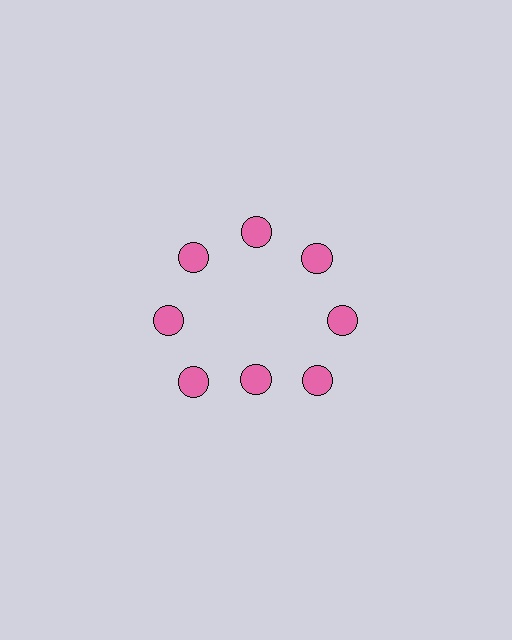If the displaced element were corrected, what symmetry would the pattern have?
It would have 8-fold rotational symmetry — the pattern would map onto itself every 45 degrees.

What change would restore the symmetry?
The symmetry would be restored by moving it outward, back onto the ring so that all 8 circles sit at equal angles and equal distance from the center.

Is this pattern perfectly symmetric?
No. The 8 pink circles are arranged in a ring, but one element near the 6 o'clock position is pulled inward toward the center, breaking the 8-fold rotational symmetry.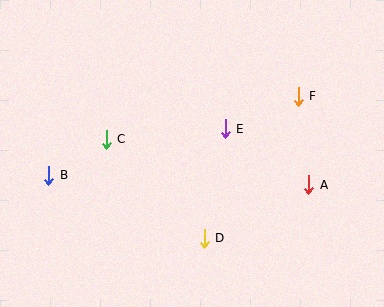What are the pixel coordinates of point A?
Point A is at (309, 185).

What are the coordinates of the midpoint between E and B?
The midpoint between E and B is at (137, 152).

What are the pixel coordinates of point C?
Point C is at (106, 139).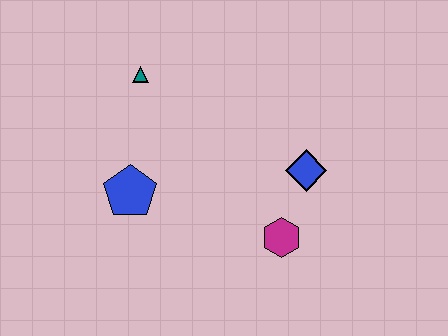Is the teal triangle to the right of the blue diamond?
No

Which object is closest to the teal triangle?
The blue pentagon is closest to the teal triangle.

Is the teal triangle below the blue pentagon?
No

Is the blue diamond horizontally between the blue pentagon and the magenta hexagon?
No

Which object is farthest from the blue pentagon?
The blue diamond is farthest from the blue pentagon.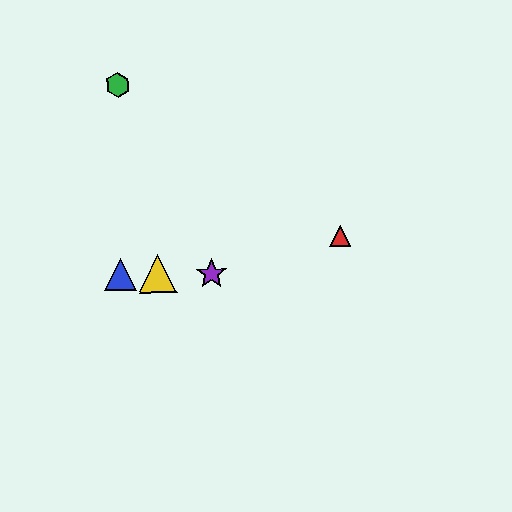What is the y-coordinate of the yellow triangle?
The yellow triangle is at y≈274.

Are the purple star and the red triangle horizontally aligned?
No, the purple star is at y≈273 and the red triangle is at y≈236.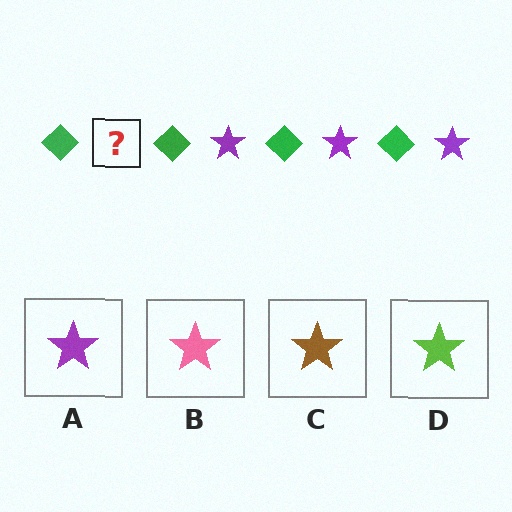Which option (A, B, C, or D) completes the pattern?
A.